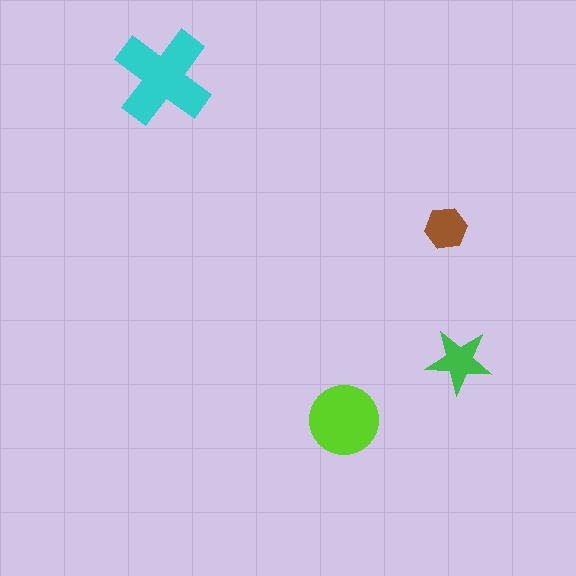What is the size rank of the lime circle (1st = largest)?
2nd.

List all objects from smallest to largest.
The brown hexagon, the green star, the lime circle, the cyan cross.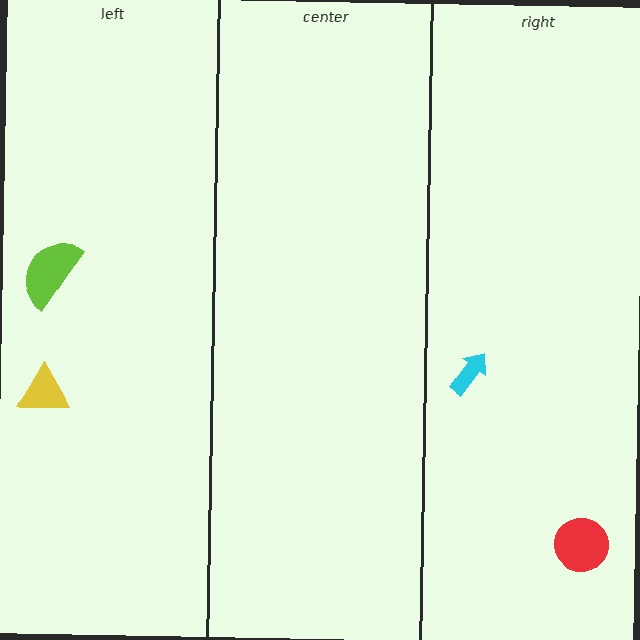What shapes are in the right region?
The cyan arrow, the red circle.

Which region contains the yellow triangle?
The left region.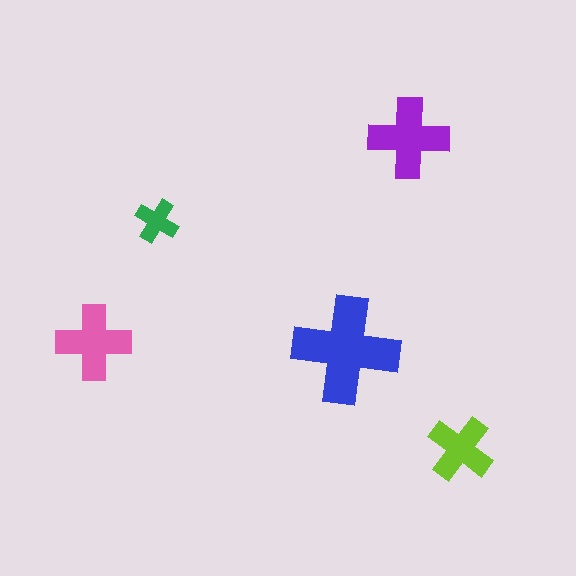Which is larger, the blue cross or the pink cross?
The blue one.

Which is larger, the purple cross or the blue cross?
The blue one.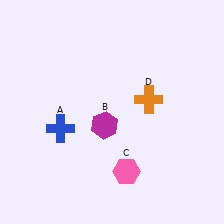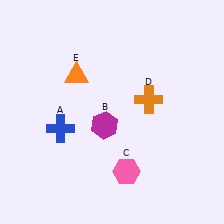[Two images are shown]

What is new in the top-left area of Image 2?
An orange triangle (E) was added in the top-left area of Image 2.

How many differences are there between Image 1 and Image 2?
There is 1 difference between the two images.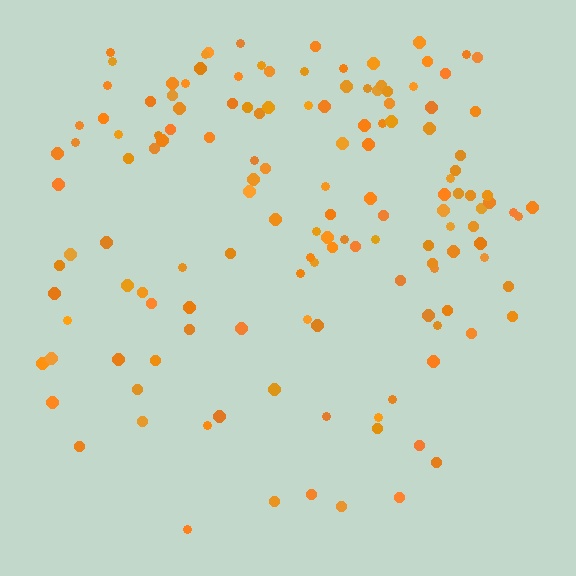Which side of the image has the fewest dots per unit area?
The bottom.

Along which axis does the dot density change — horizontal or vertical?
Vertical.